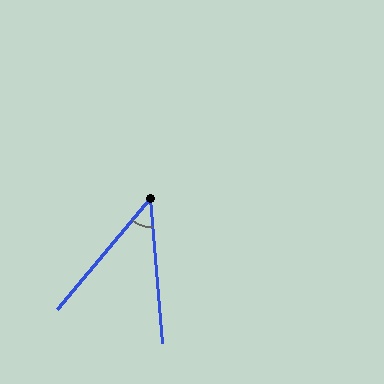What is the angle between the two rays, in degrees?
Approximately 44 degrees.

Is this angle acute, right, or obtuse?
It is acute.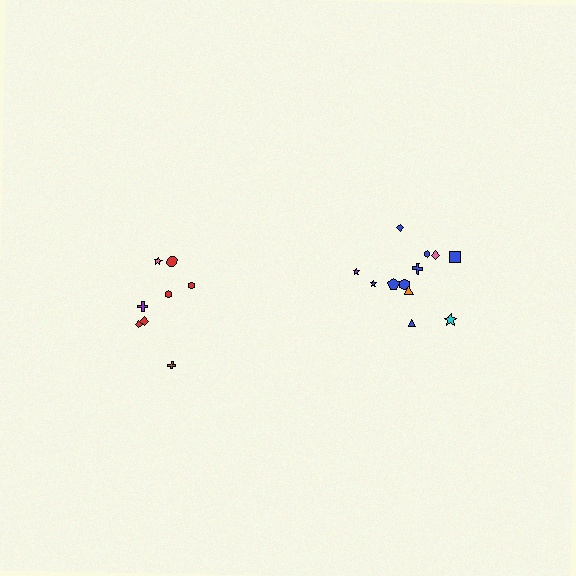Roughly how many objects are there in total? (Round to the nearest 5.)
Roughly 20 objects in total.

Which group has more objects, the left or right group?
The right group.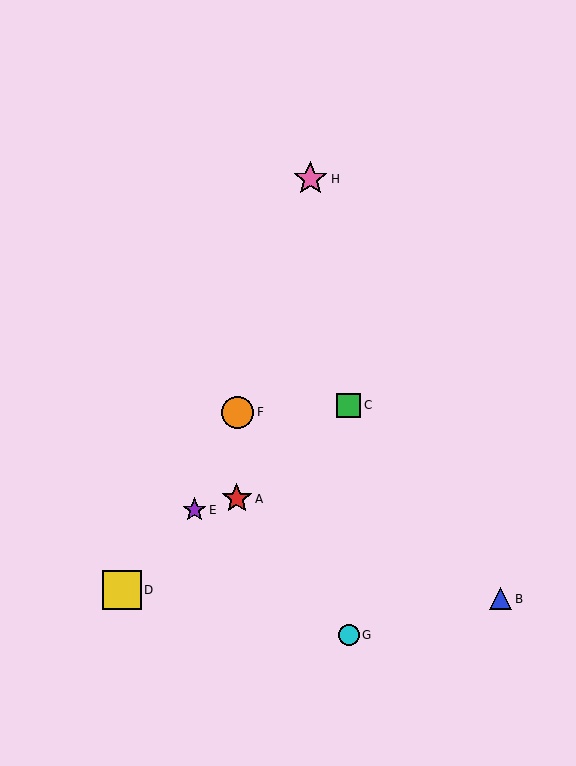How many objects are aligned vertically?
2 objects (C, G) are aligned vertically.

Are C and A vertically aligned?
No, C is at x≈349 and A is at x≈237.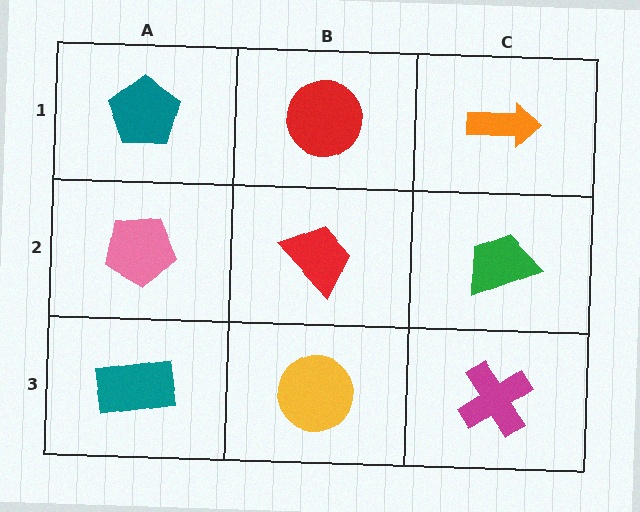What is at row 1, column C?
An orange arrow.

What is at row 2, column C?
A green trapezoid.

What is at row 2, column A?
A pink pentagon.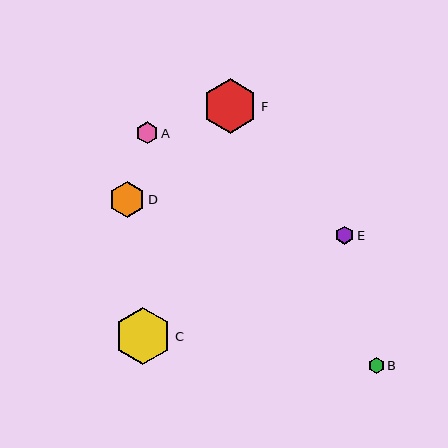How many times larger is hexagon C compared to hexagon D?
Hexagon C is approximately 1.6 times the size of hexagon D.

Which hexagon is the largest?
Hexagon C is the largest with a size of approximately 58 pixels.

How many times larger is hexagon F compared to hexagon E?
Hexagon F is approximately 3.0 times the size of hexagon E.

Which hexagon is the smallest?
Hexagon B is the smallest with a size of approximately 15 pixels.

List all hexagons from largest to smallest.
From largest to smallest: C, F, D, A, E, B.